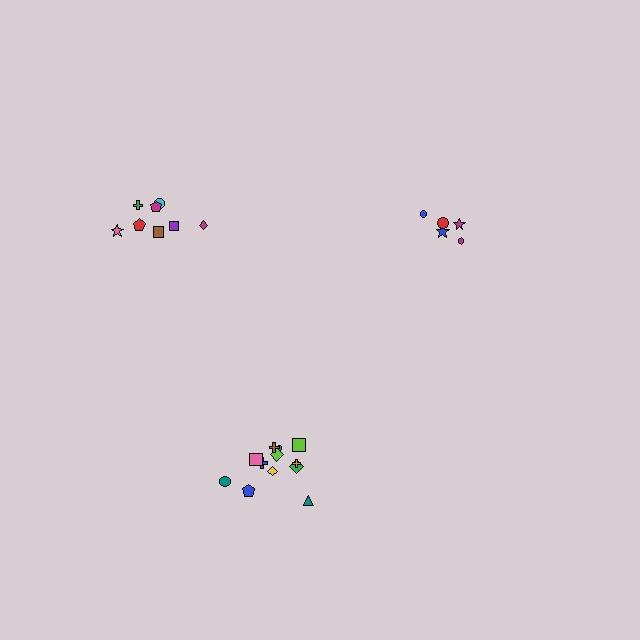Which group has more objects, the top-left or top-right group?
The top-left group.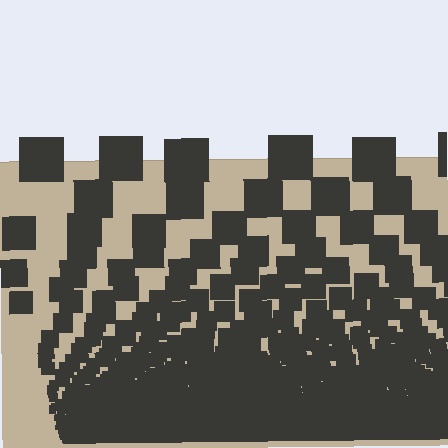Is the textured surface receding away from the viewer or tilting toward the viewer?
The surface appears to tilt toward the viewer. Texture elements get larger and sparser toward the top.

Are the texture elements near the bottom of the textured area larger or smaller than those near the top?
Smaller. The gradient is inverted — elements near the bottom are smaller and denser.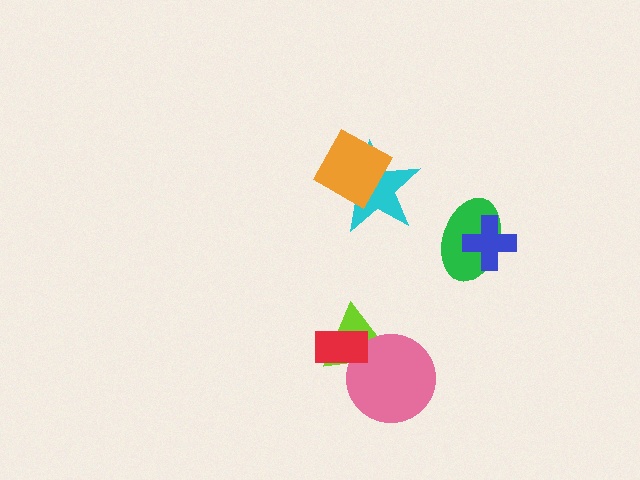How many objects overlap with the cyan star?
1 object overlaps with the cyan star.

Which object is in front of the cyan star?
The orange square is in front of the cyan star.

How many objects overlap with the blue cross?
1 object overlaps with the blue cross.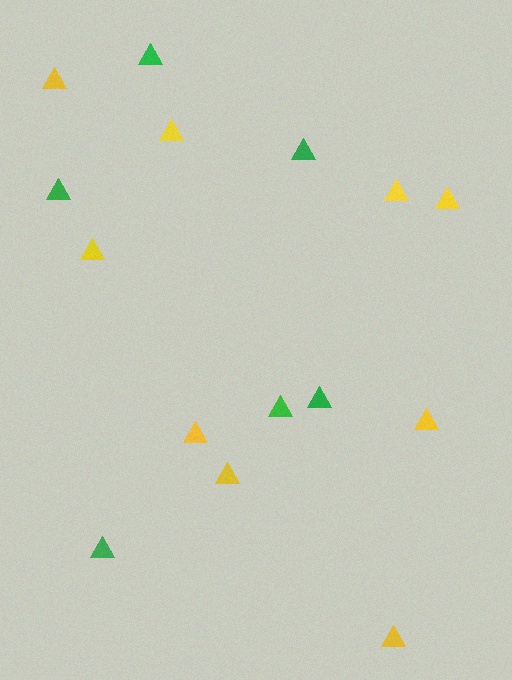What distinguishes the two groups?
There are 2 groups: one group of green triangles (6) and one group of yellow triangles (9).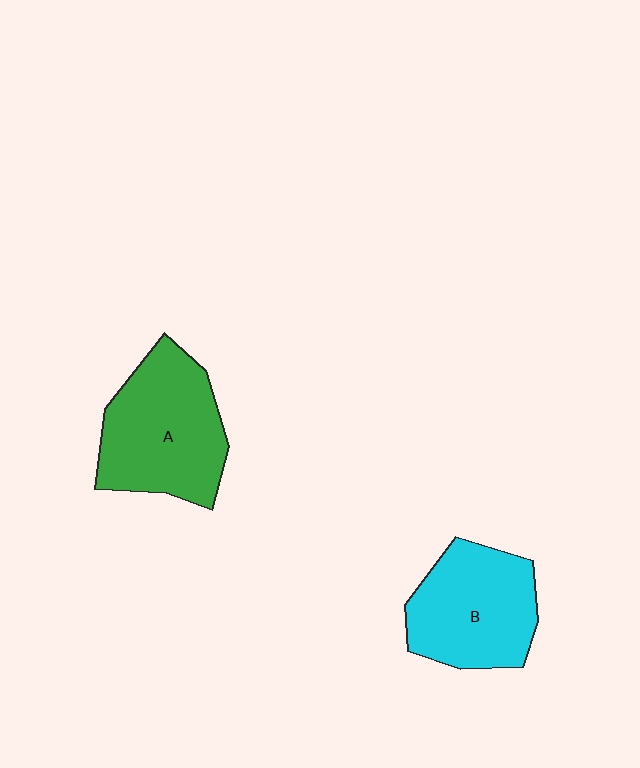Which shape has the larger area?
Shape A (green).